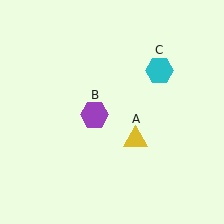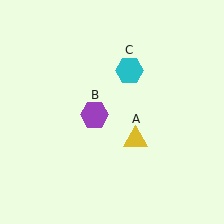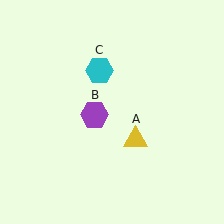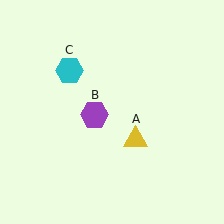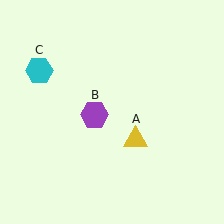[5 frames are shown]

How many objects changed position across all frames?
1 object changed position: cyan hexagon (object C).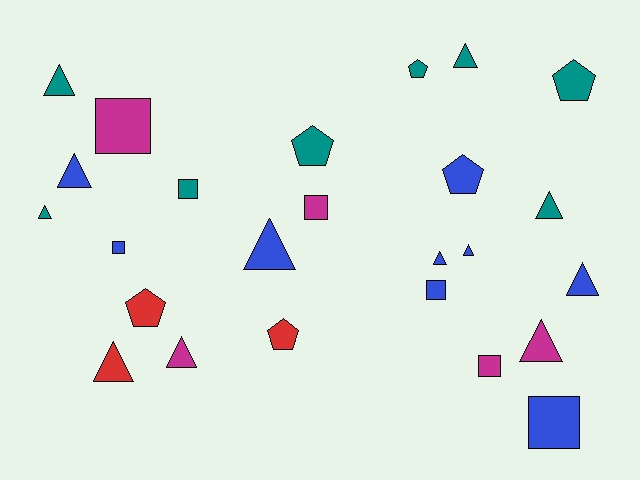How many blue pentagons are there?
There is 1 blue pentagon.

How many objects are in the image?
There are 25 objects.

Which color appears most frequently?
Blue, with 9 objects.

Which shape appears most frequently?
Triangle, with 12 objects.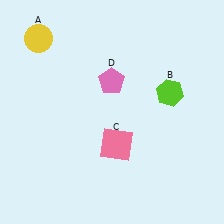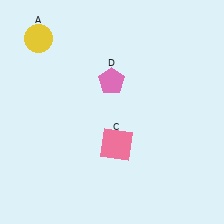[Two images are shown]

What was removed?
The lime hexagon (B) was removed in Image 2.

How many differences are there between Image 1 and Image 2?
There is 1 difference between the two images.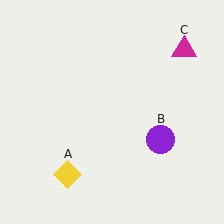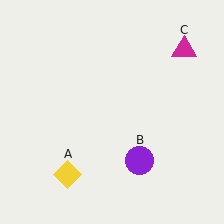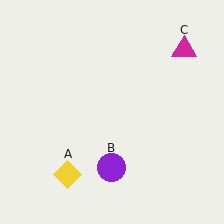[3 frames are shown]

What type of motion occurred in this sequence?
The purple circle (object B) rotated clockwise around the center of the scene.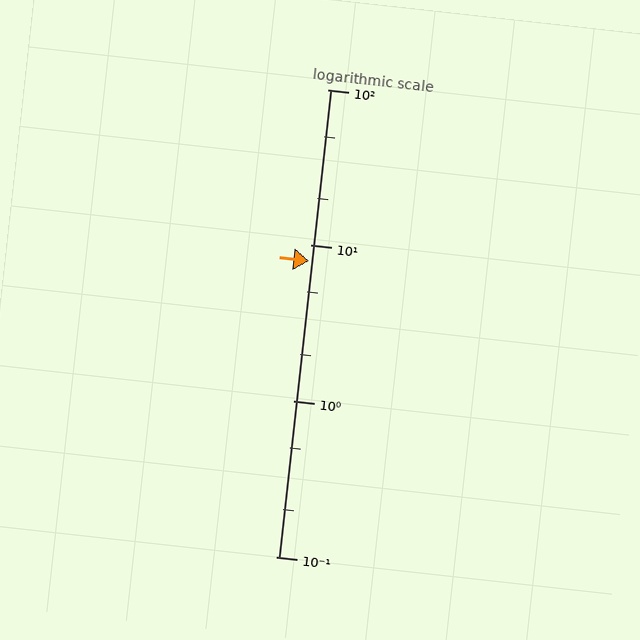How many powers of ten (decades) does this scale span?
The scale spans 3 decades, from 0.1 to 100.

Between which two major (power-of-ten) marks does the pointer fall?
The pointer is between 1 and 10.